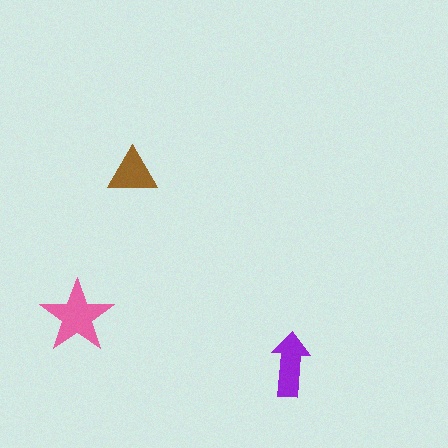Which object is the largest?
The pink star.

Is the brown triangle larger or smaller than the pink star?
Smaller.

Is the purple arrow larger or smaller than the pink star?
Smaller.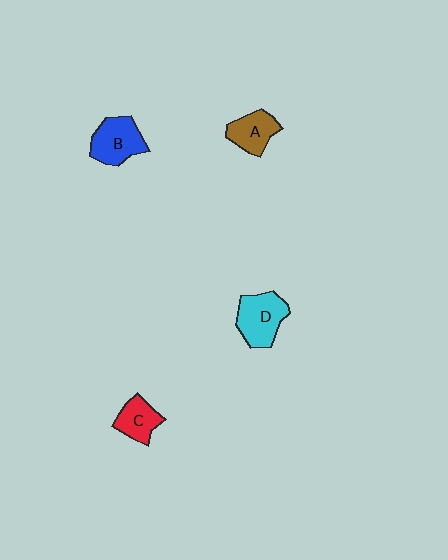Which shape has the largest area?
Shape D (cyan).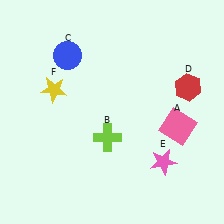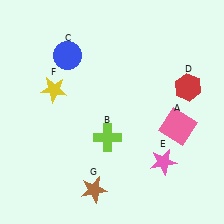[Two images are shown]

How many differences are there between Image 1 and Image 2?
There is 1 difference between the two images.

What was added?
A brown star (G) was added in Image 2.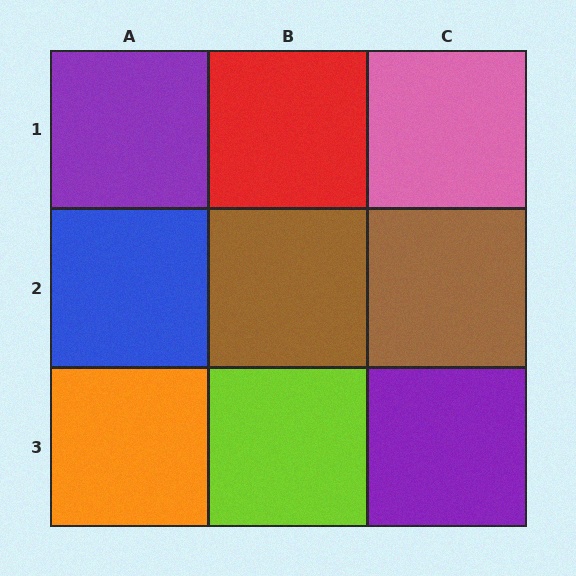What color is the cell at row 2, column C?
Brown.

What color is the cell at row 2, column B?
Brown.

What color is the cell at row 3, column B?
Lime.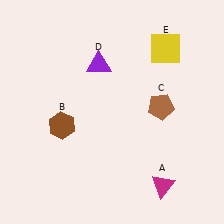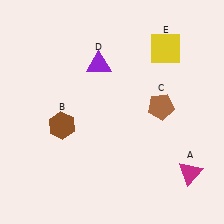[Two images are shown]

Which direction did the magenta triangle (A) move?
The magenta triangle (A) moved right.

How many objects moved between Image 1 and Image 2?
1 object moved between the two images.